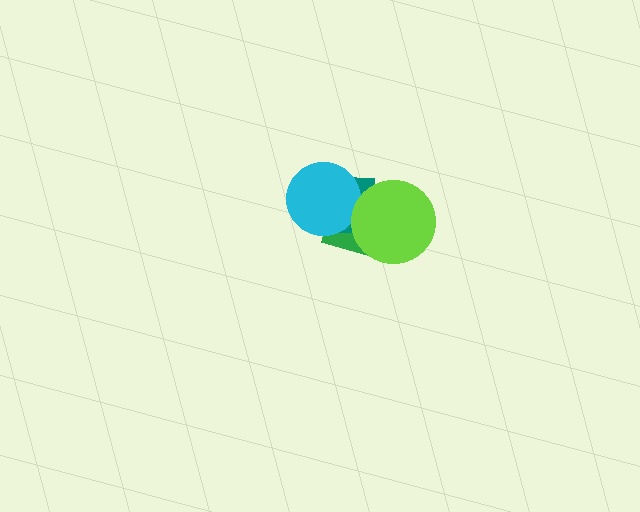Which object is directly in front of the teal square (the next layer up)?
The cyan circle is directly in front of the teal square.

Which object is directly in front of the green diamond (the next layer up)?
The teal square is directly in front of the green diamond.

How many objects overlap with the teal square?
3 objects overlap with the teal square.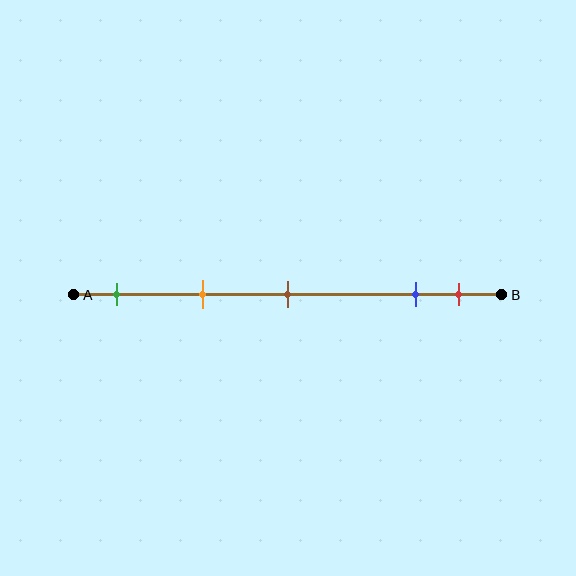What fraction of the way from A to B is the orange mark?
The orange mark is approximately 30% (0.3) of the way from A to B.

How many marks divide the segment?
There are 5 marks dividing the segment.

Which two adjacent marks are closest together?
The blue and red marks are the closest adjacent pair.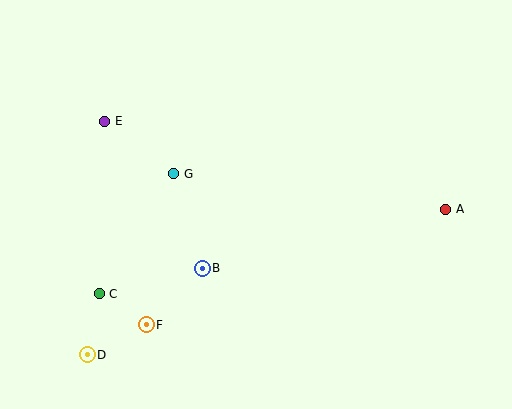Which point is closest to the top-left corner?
Point E is closest to the top-left corner.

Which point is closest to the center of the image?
Point B at (202, 268) is closest to the center.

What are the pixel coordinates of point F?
Point F is at (146, 325).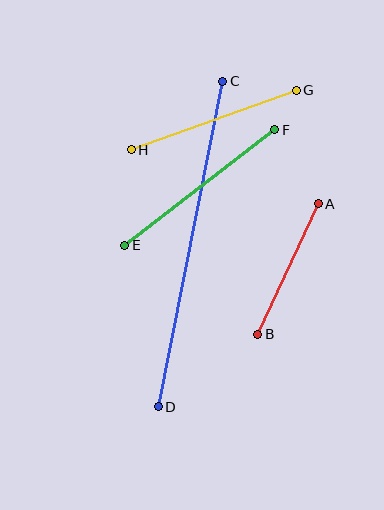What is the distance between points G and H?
The distance is approximately 175 pixels.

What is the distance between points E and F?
The distance is approximately 189 pixels.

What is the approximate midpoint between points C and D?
The midpoint is at approximately (191, 244) pixels.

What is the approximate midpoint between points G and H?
The midpoint is at approximately (214, 120) pixels.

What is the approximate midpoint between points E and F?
The midpoint is at approximately (200, 187) pixels.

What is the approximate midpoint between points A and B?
The midpoint is at approximately (288, 269) pixels.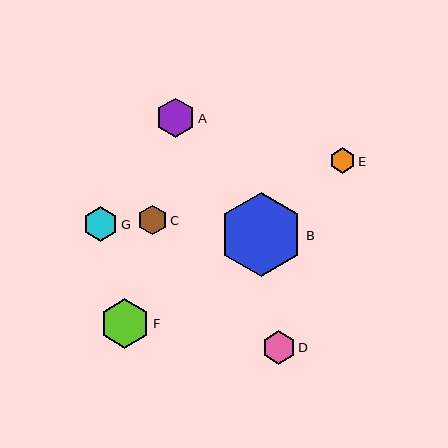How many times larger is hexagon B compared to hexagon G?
Hexagon B is approximately 2.5 times the size of hexagon G.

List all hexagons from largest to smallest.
From largest to smallest: B, F, A, G, D, C, E.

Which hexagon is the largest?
Hexagon B is the largest with a size of approximately 84 pixels.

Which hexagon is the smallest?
Hexagon E is the smallest with a size of approximately 25 pixels.